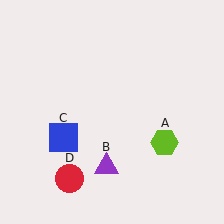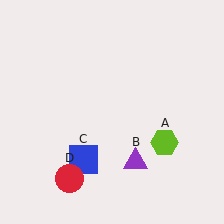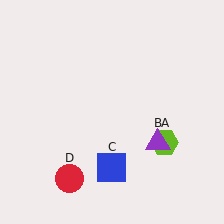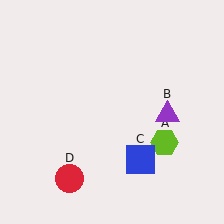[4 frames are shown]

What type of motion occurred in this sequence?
The purple triangle (object B), blue square (object C) rotated counterclockwise around the center of the scene.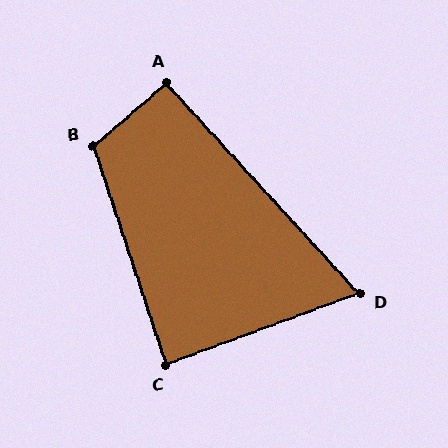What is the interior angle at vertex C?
Approximately 88 degrees (approximately right).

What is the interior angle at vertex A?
Approximately 92 degrees (approximately right).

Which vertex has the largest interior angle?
B, at approximately 112 degrees.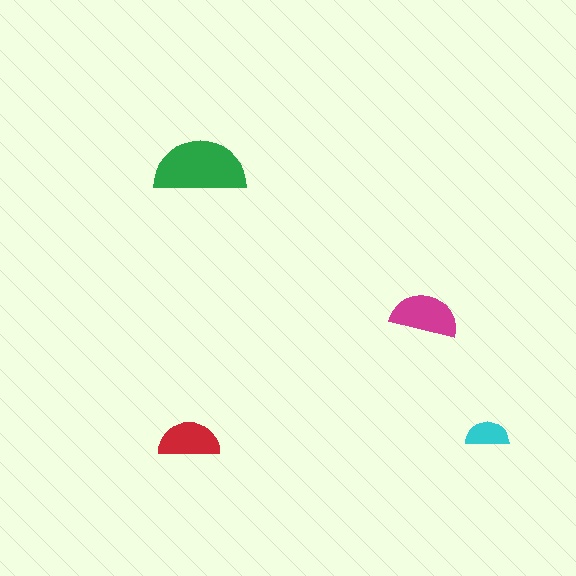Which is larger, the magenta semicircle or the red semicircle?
The magenta one.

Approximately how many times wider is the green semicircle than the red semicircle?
About 1.5 times wider.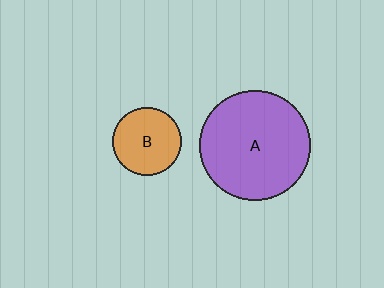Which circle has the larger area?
Circle A (purple).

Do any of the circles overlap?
No, none of the circles overlap.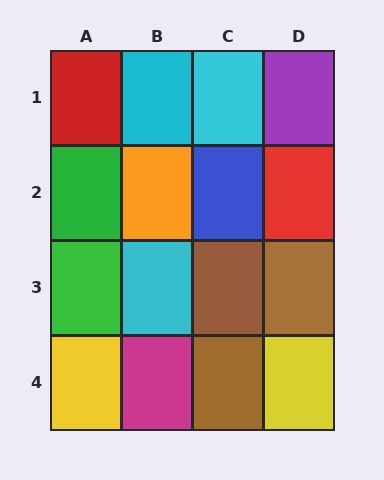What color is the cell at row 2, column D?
Red.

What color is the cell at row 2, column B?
Orange.